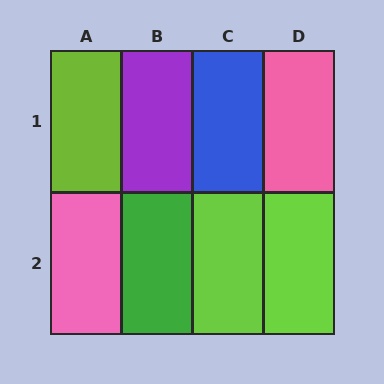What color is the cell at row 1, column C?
Blue.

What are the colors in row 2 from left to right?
Pink, green, lime, lime.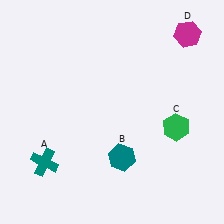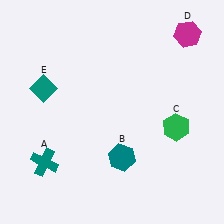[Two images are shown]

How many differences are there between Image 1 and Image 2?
There is 1 difference between the two images.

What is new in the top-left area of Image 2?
A teal diamond (E) was added in the top-left area of Image 2.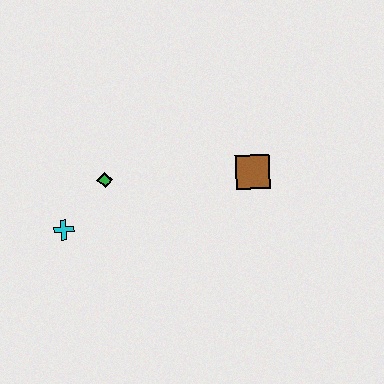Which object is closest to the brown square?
The green diamond is closest to the brown square.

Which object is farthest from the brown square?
The cyan cross is farthest from the brown square.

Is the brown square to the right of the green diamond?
Yes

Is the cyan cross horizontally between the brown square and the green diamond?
No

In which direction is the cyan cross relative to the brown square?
The cyan cross is to the left of the brown square.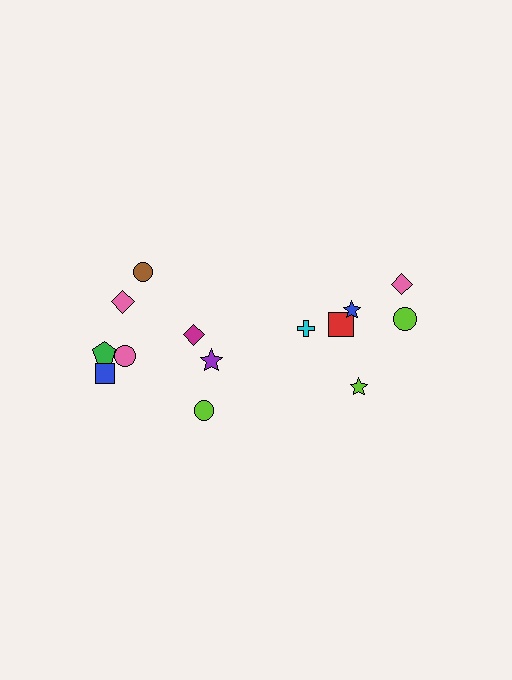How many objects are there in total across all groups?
There are 14 objects.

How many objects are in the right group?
There are 6 objects.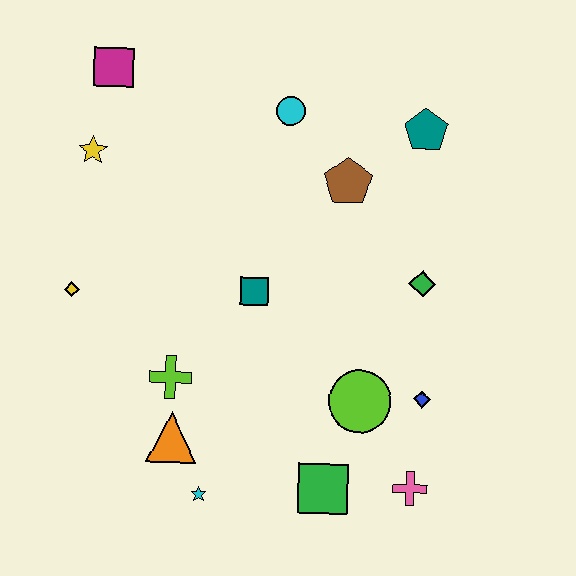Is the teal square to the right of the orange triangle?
Yes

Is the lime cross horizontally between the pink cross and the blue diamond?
No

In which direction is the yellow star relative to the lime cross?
The yellow star is above the lime cross.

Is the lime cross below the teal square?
Yes